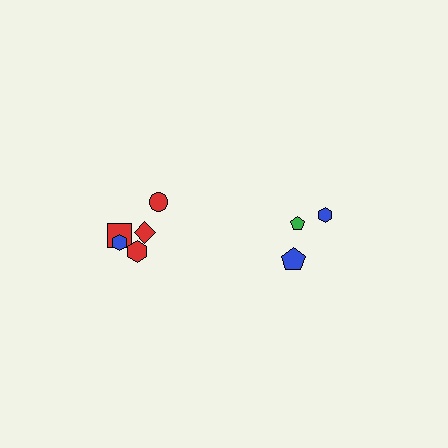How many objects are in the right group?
There are 3 objects.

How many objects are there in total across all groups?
There are 8 objects.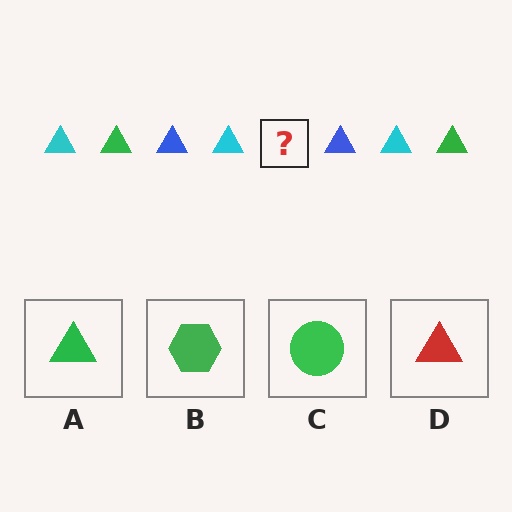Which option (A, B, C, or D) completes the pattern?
A.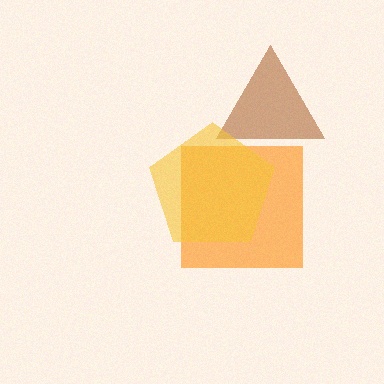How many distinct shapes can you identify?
There are 3 distinct shapes: a brown triangle, an orange square, a yellow pentagon.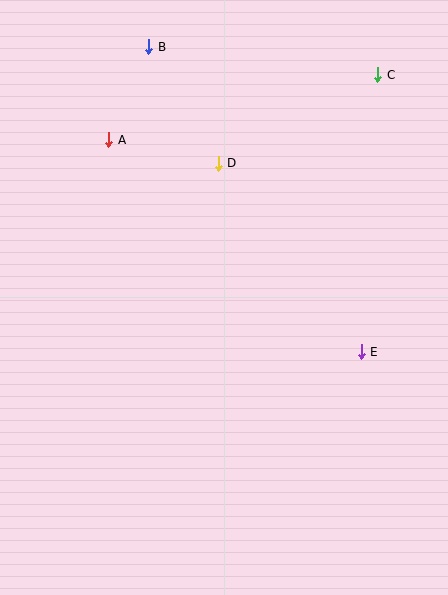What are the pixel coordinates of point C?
Point C is at (378, 75).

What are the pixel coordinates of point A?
Point A is at (109, 140).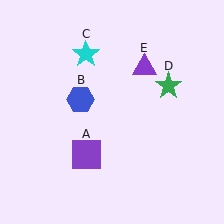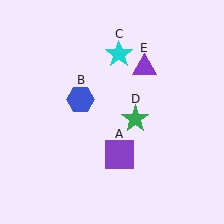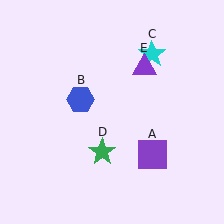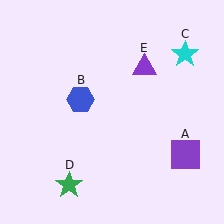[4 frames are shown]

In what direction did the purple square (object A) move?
The purple square (object A) moved right.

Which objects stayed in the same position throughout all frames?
Blue hexagon (object B) and purple triangle (object E) remained stationary.